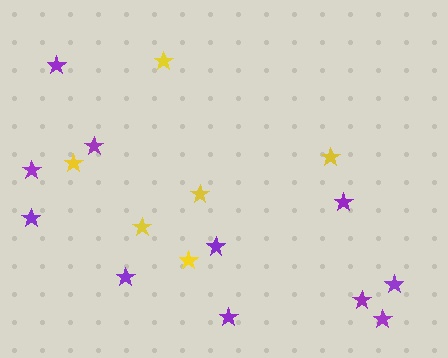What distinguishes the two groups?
There are 2 groups: one group of yellow stars (6) and one group of purple stars (11).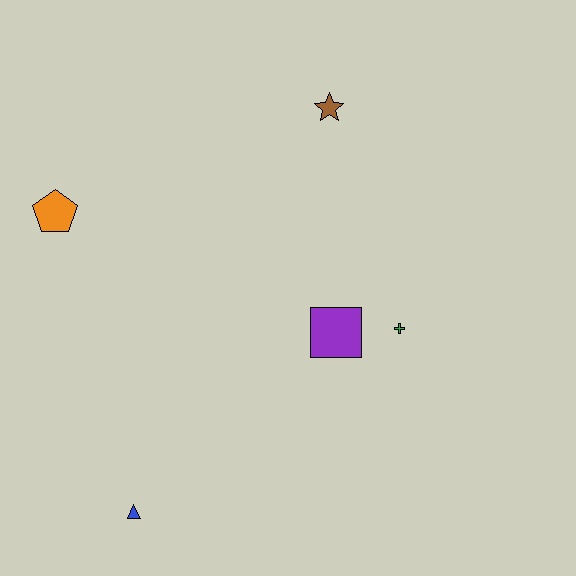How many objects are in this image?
There are 5 objects.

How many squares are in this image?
There is 1 square.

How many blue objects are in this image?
There is 1 blue object.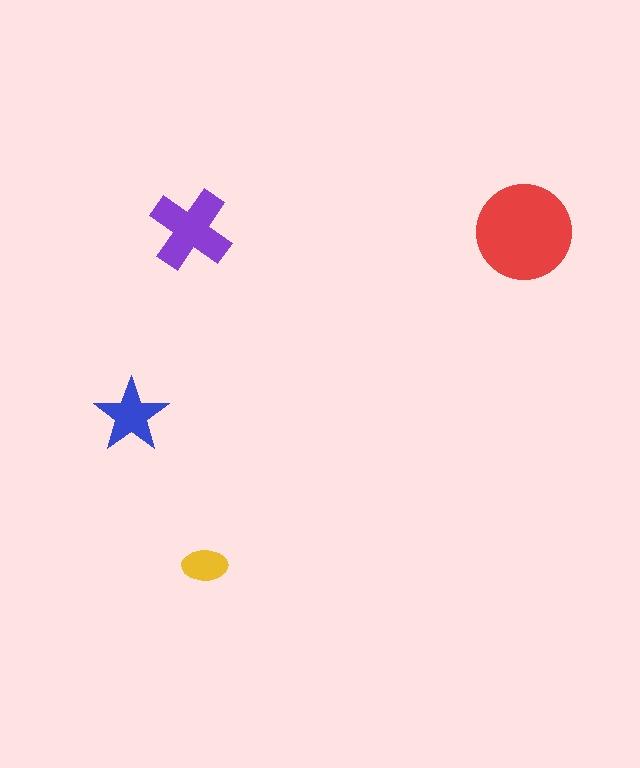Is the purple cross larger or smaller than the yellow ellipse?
Larger.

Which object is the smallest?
The yellow ellipse.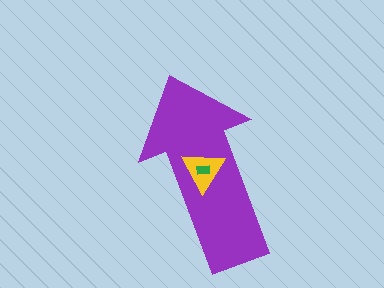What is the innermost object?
The green rectangle.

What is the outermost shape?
The purple arrow.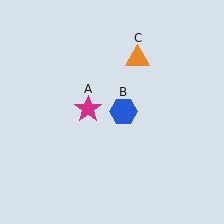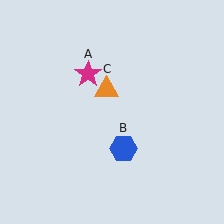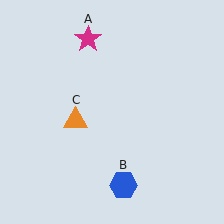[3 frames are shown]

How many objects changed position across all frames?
3 objects changed position: magenta star (object A), blue hexagon (object B), orange triangle (object C).